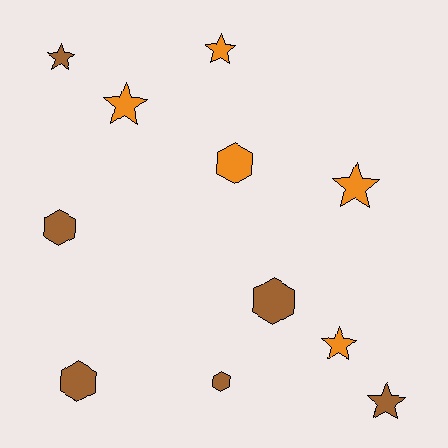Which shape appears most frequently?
Star, with 6 objects.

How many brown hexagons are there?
There are 4 brown hexagons.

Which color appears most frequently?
Brown, with 6 objects.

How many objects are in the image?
There are 11 objects.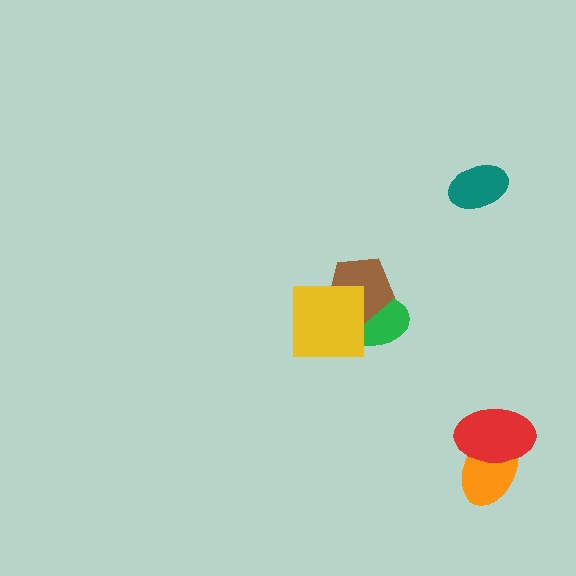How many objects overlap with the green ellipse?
2 objects overlap with the green ellipse.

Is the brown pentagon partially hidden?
Yes, it is partially covered by another shape.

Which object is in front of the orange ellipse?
The red ellipse is in front of the orange ellipse.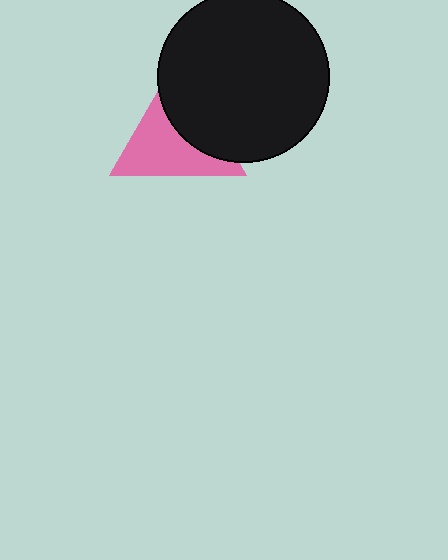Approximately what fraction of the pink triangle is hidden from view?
Roughly 43% of the pink triangle is hidden behind the black circle.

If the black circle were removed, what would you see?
You would see the complete pink triangle.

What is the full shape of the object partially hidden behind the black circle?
The partially hidden object is a pink triangle.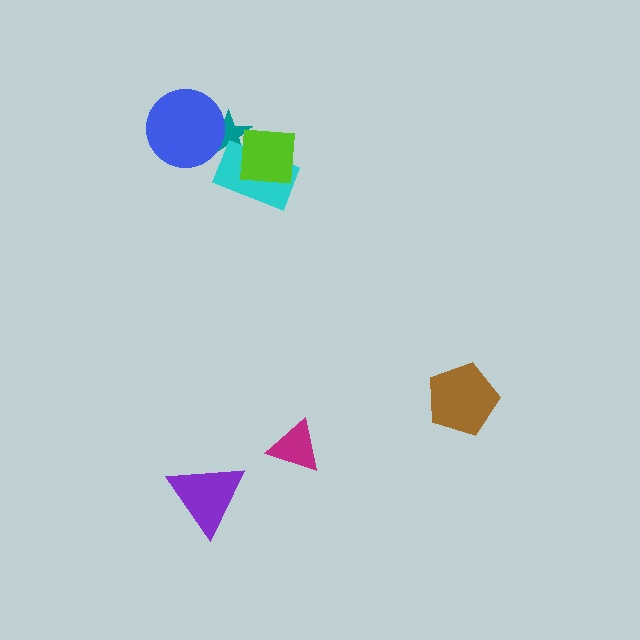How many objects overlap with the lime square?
2 objects overlap with the lime square.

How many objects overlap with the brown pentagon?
0 objects overlap with the brown pentagon.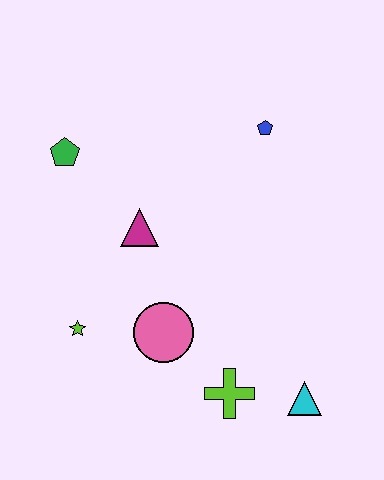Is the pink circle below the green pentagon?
Yes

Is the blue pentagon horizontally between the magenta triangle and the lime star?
No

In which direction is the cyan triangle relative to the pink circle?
The cyan triangle is to the right of the pink circle.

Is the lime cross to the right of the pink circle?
Yes